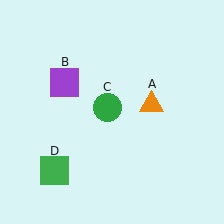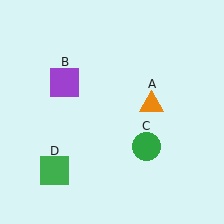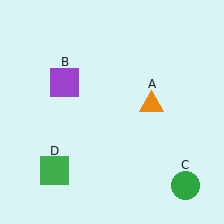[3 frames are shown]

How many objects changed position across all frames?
1 object changed position: green circle (object C).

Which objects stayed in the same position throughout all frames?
Orange triangle (object A) and purple square (object B) and green square (object D) remained stationary.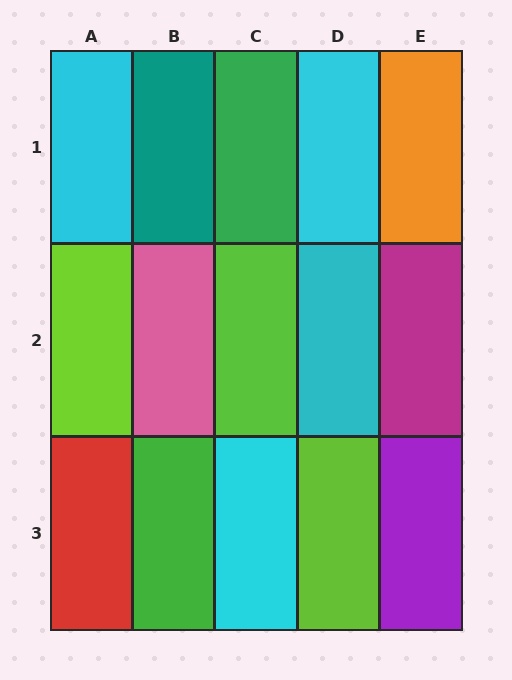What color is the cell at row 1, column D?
Cyan.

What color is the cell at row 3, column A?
Red.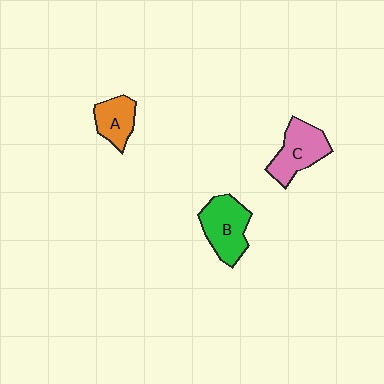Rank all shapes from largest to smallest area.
From largest to smallest: B (green), C (pink), A (orange).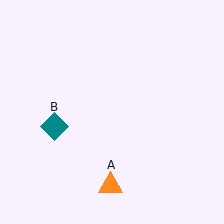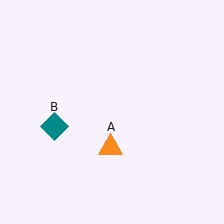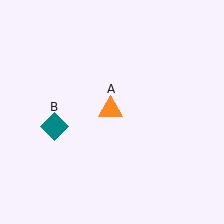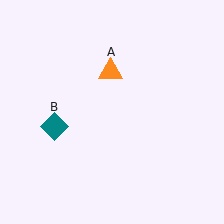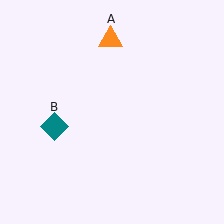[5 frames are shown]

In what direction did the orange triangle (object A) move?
The orange triangle (object A) moved up.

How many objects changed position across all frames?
1 object changed position: orange triangle (object A).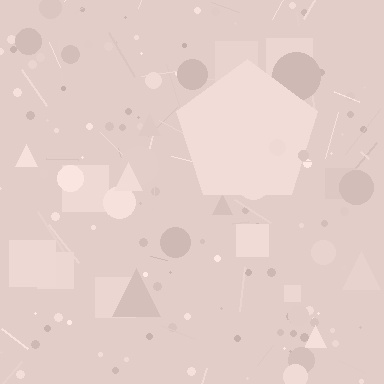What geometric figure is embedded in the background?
A pentagon is embedded in the background.